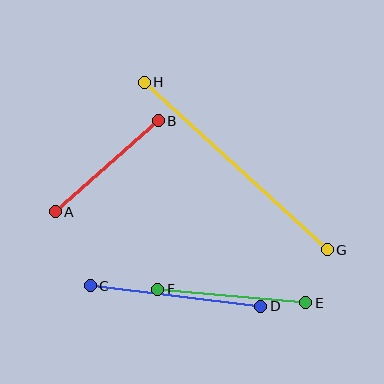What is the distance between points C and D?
The distance is approximately 171 pixels.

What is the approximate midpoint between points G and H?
The midpoint is at approximately (236, 166) pixels.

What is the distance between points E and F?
The distance is approximately 149 pixels.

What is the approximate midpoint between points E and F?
The midpoint is at approximately (232, 296) pixels.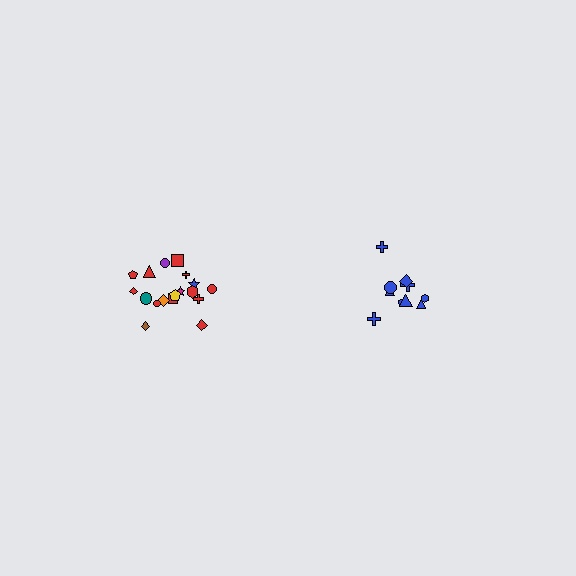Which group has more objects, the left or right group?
The left group.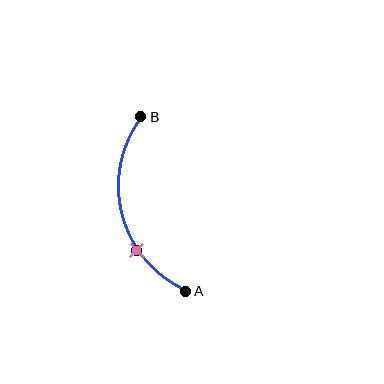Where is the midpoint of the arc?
The arc midpoint is the point on the curve farthest from the straight line joining A and B. It sits to the left of that line.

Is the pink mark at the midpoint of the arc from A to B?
No. The pink mark lies on the arc but is closer to endpoint A. The arc midpoint would be at the point on the curve equidistant along the arc from both A and B.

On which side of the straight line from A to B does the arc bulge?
The arc bulges to the left of the straight line connecting A and B.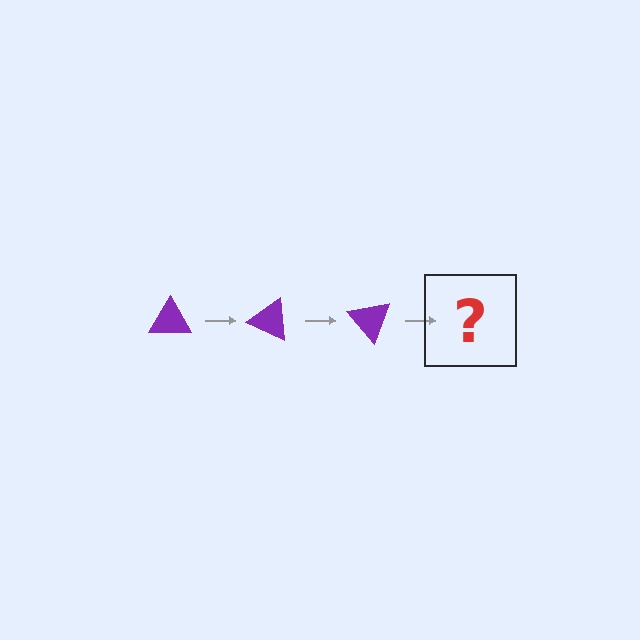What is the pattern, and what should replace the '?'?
The pattern is that the triangle rotates 25 degrees each step. The '?' should be a purple triangle rotated 75 degrees.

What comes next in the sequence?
The next element should be a purple triangle rotated 75 degrees.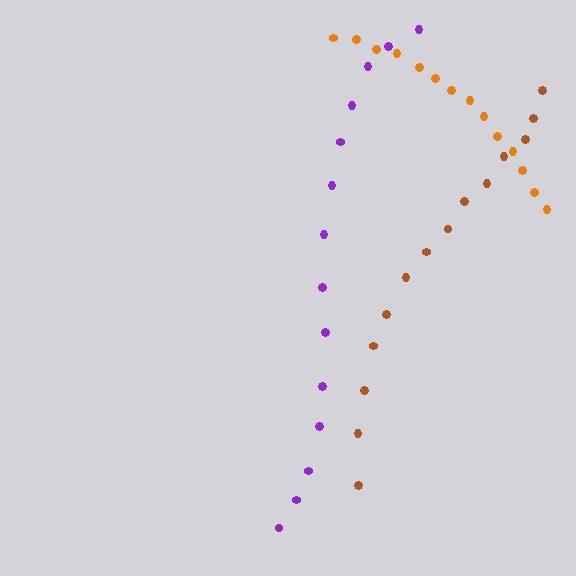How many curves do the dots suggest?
There are 3 distinct paths.